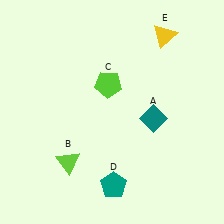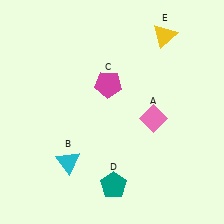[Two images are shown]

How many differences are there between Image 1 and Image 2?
There are 3 differences between the two images.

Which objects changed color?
A changed from teal to pink. B changed from lime to cyan. C changed from lime to magenta.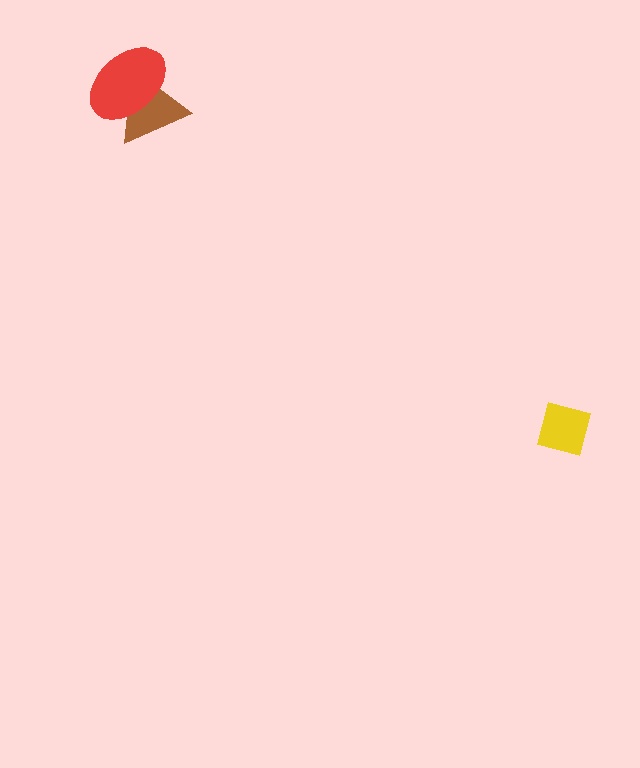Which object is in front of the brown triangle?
The red ellipse is in front of the brown triangle.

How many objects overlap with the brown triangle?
1 object overlaps with the brown triangle.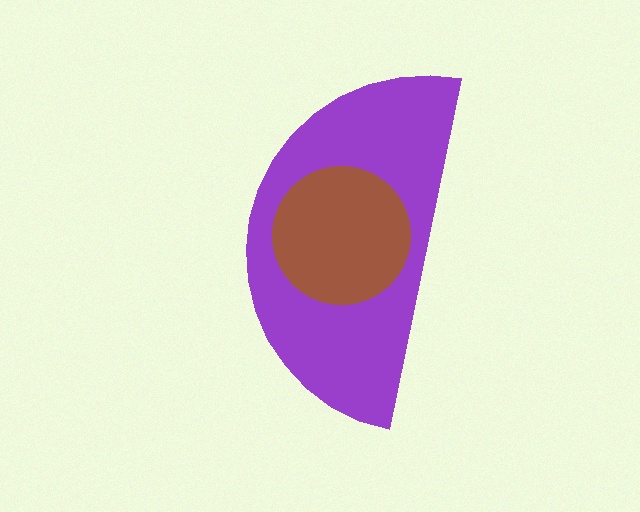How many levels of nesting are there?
2.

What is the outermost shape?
The purple semicircle.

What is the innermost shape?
The brown circle.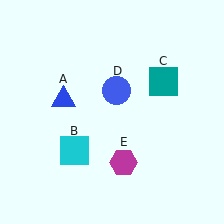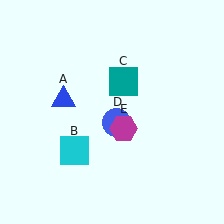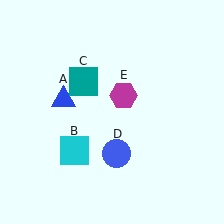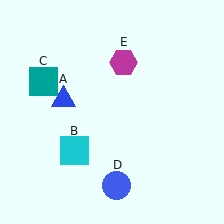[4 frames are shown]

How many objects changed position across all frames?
3 objects changed position: teal square (object C), blue circle (object D), magenta hexagon (object E).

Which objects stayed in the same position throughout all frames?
Blue triangle (object A) and cyan square (object B) remained stationary.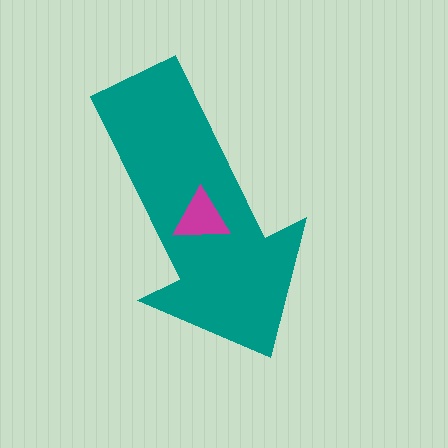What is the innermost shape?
The magenta triangle.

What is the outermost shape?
The teal arrow.